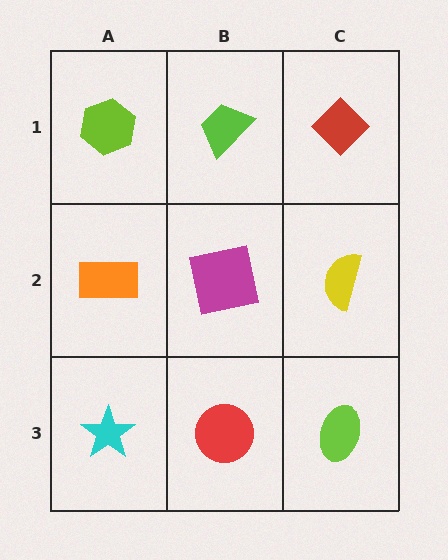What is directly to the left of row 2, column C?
A magenta square.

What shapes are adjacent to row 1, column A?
An orange rectangle (row 2, column A), a lime trapezoid (row 1, column B).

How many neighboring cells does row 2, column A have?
3.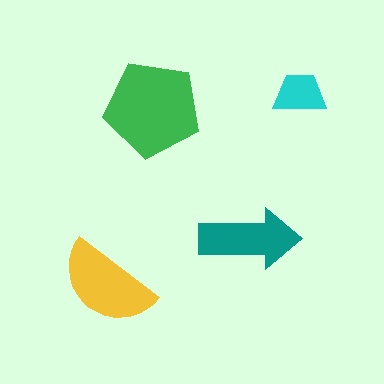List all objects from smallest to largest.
The cyan trapezoid, the teal arrow, the yellow semicircle, the green pentagon.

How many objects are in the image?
There are 4 objects in the image.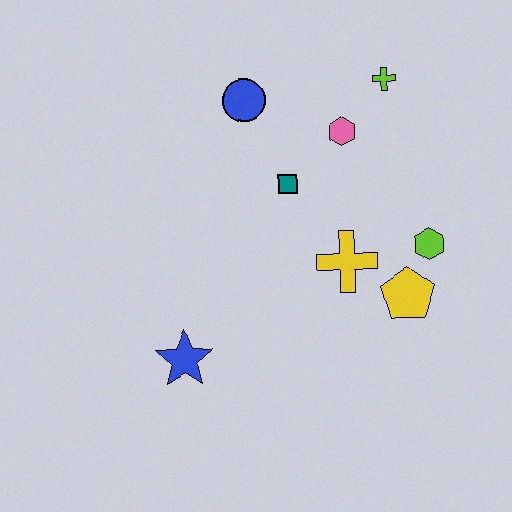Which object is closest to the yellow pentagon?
The lime hexagon is closest to the yellow pentagon.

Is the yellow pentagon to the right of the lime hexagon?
No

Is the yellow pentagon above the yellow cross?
No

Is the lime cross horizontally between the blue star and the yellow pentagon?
Yes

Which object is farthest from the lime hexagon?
The blue star is farthest from the lime hexagon.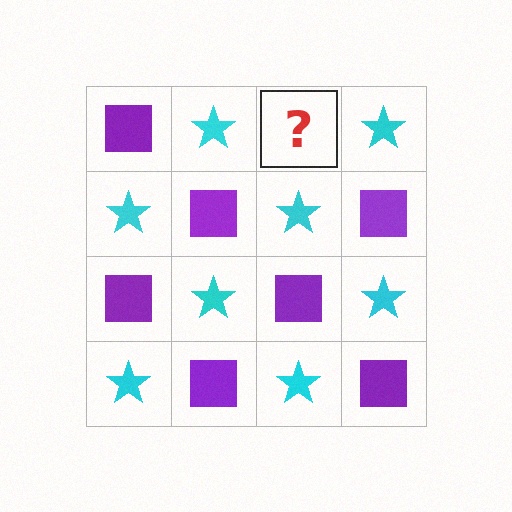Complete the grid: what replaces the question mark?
The question mark should be replaced with a purple square.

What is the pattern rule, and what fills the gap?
The rule is that it alternates purple square and cyan star in a checkerboard pattern. The gap should be filled with a purple square.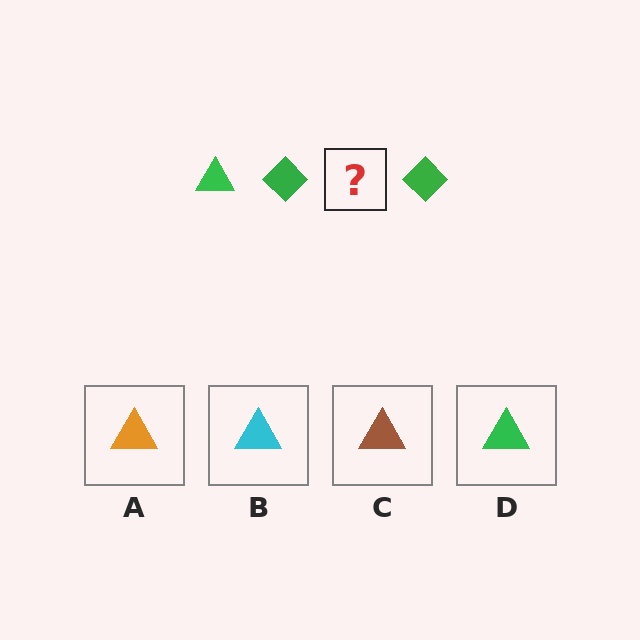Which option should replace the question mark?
Option D.